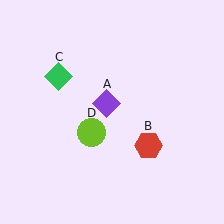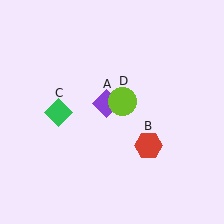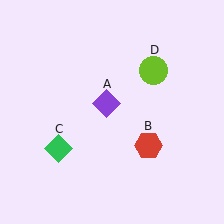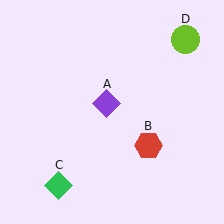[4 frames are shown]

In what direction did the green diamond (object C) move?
The green diamond (object C) moved down.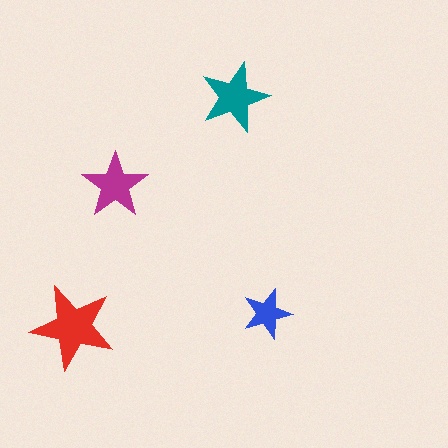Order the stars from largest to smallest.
the red one, the teal one, the magenta one, the blue one.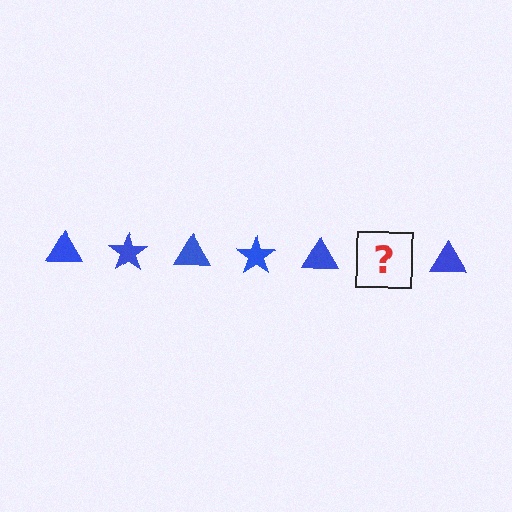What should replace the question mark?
The question mark should be replaced with a blue star.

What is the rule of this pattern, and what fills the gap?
The rule is that the pattern cycles through triangle, star shapes in blue. The gap should be filled with a blue star.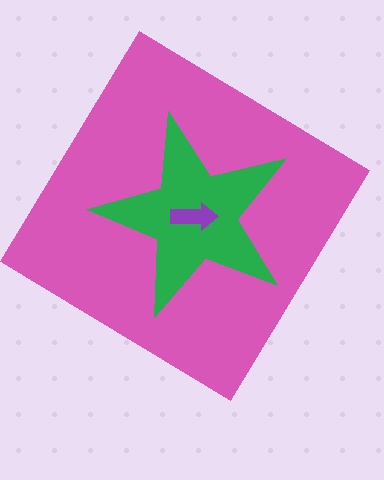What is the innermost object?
The purple arrow.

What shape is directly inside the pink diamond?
The green star.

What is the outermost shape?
The pink diamond.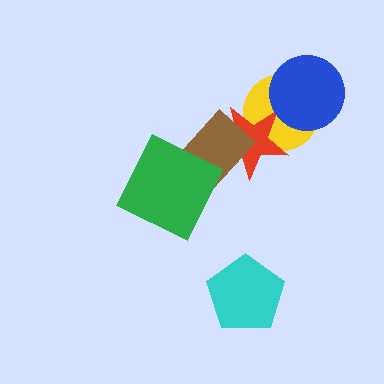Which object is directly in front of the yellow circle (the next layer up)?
The red star is directly in front of the yellow circle.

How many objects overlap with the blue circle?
1 object overlaps with the blue circle.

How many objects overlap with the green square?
1 object overlaps with the green square.